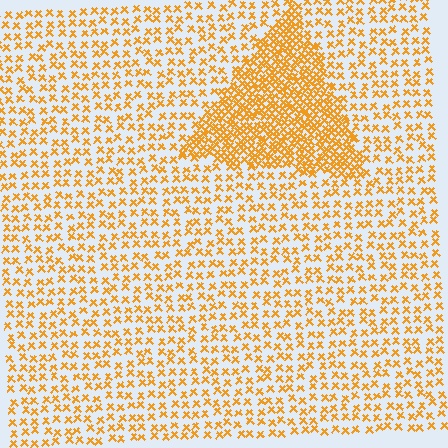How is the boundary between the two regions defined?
The boundary is defined by a change in element density (approximately 2.5x ratio). All elements are the same color, size, and shape.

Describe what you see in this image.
The image contains small orange elements arranged at two different densities. A triangle-shaped region is visible where the elements are more densely packed than the surrounding area.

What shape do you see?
I see a triangle.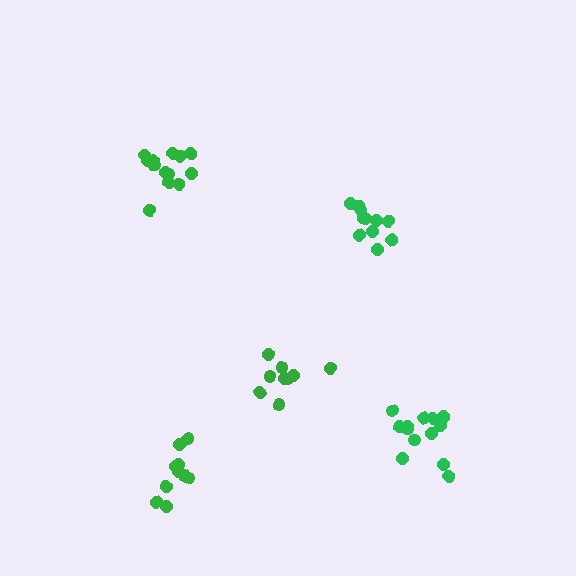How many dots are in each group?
Group 1: 9 dots, Group 2: 13 dots, Group 3: 11 dots, Group 4: 11 dots, Group 5: 13 dots (57 total).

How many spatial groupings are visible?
There are 5 spatial groupings.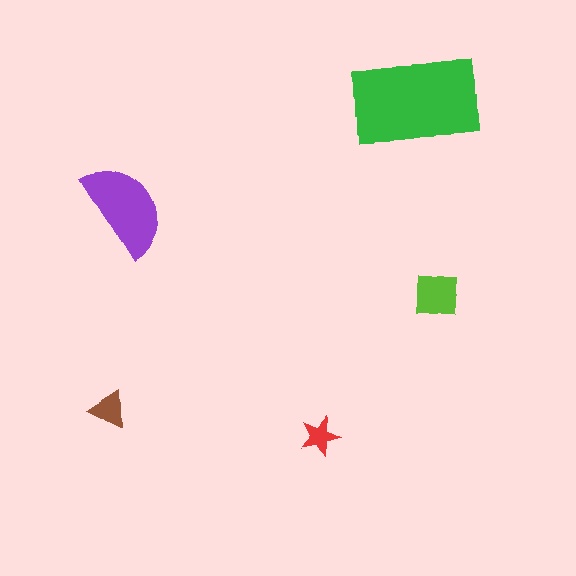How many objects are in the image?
There are 5 objects in the image.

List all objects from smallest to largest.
The red star, the brown triangle, the lime square, the purple semicircle, the green rectangle.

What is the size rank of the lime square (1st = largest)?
3rd.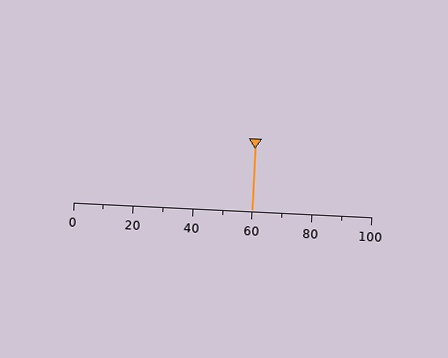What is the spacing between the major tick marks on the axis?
The major ticks are spaced 20 apart.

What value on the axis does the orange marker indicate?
The marker indicates approximately 60.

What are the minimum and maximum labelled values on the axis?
The axis runs from 0 to 100.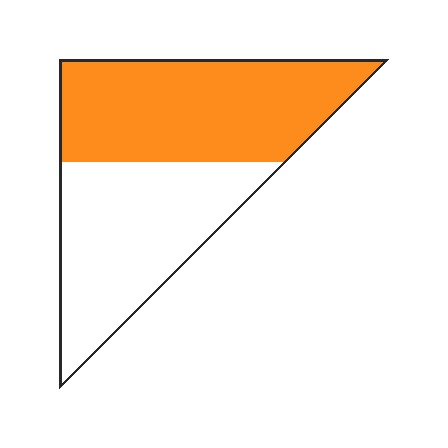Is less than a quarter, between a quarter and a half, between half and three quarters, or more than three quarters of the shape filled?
Between half and three quarters.